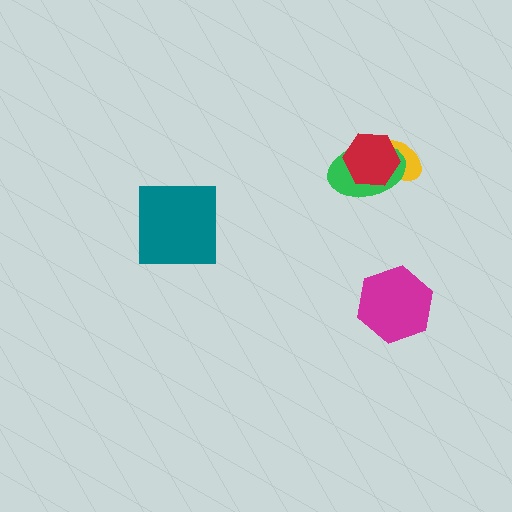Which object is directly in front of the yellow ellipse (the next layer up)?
The green ellipse is directly in front of the yellow ellipse.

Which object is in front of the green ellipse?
The red hexagon is in front of the green ellipse.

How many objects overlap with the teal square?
0 objects overlap with the teal square.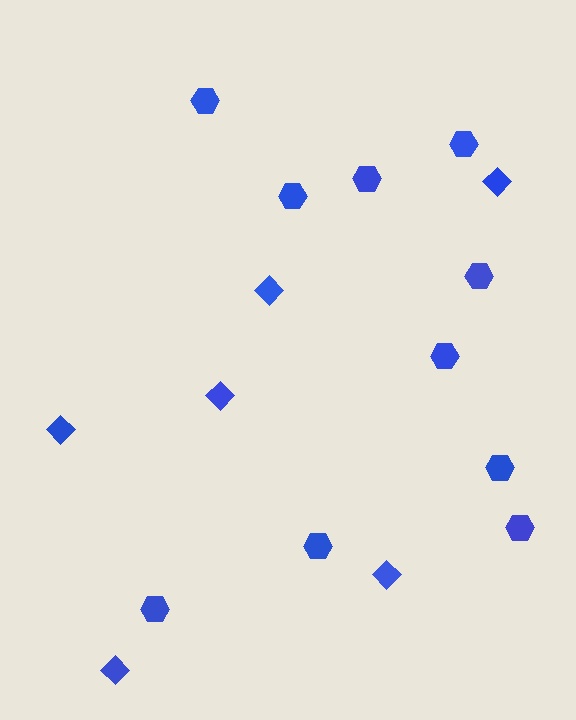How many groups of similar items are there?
There are 2 groups: one group of hexagons (10) and one group of diamonds (6).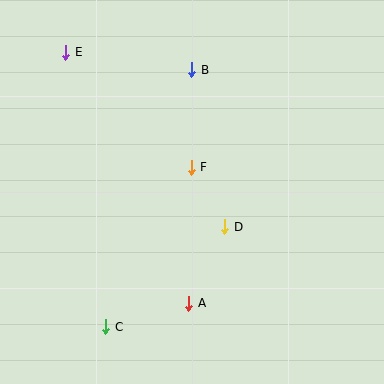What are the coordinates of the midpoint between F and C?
The midpoint between F and C is at (148, 247).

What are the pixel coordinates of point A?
Point A is at (189, 303).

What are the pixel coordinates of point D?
Point D is at (225, 227).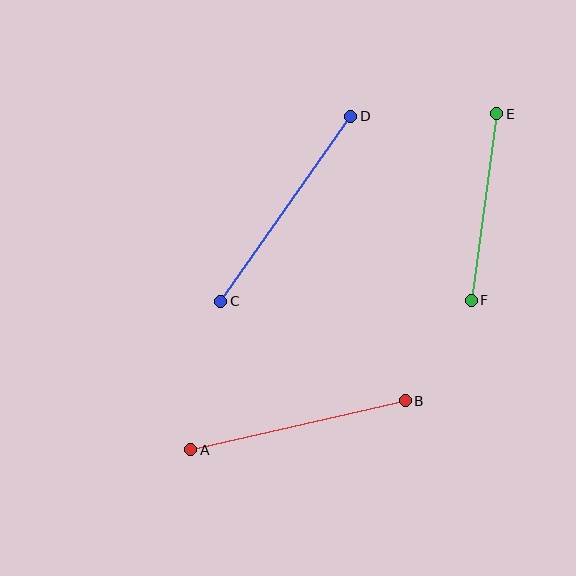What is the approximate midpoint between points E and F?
The midpoint is at approximately (484, 207) pixels.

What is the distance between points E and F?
The distance is approximately 188 pixels.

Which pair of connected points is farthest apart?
Points C and D are farthest apart.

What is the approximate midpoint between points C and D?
The midpoint is at approximately (286, 209) pixels.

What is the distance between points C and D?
The distance is approximately 226 pixels.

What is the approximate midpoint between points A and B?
The midpoint is at approximately (298, 425) pixels.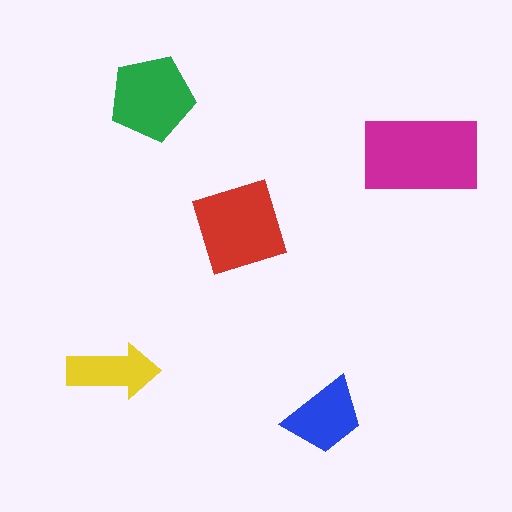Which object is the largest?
The magenta rectangle.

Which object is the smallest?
The yellow arrow.